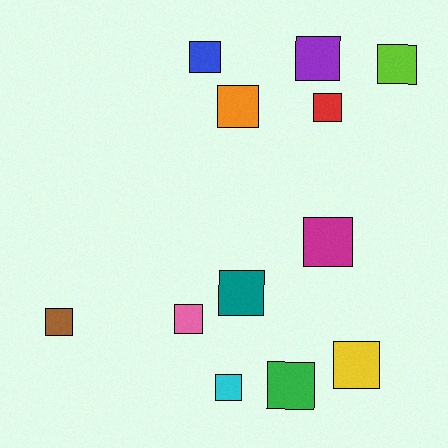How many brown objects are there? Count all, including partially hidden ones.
There is 1 brown object.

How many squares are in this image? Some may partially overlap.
There are 12 squares.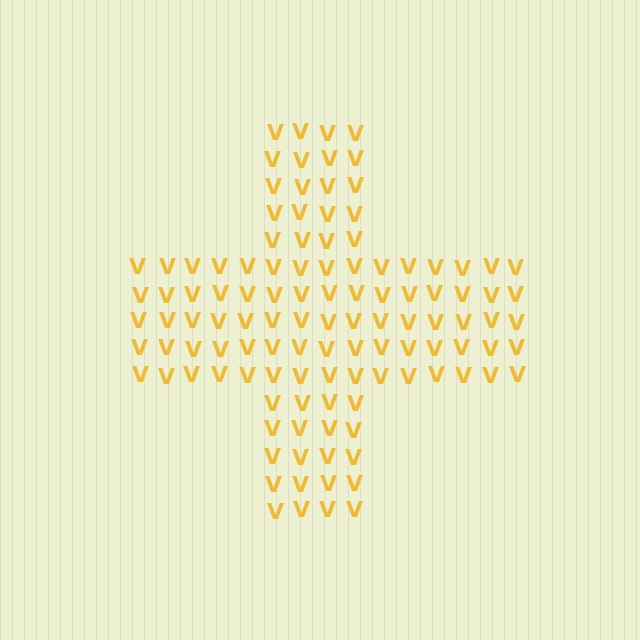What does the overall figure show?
The overall figure shows a cross.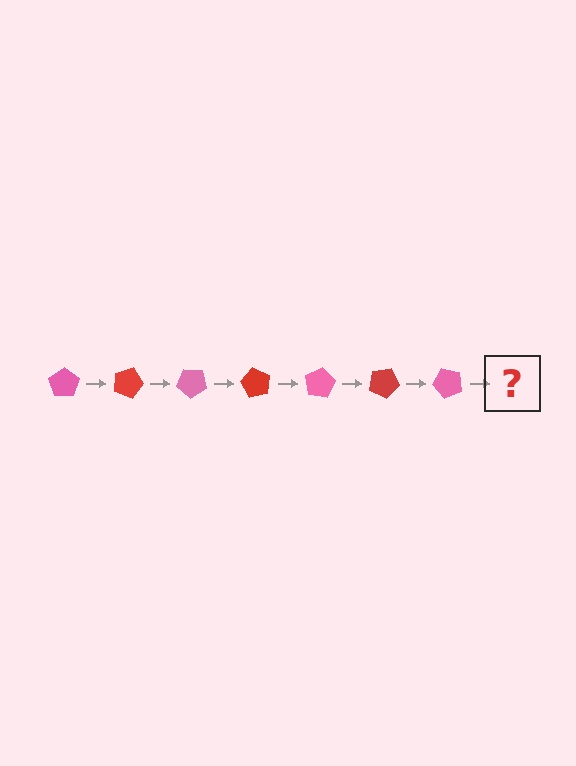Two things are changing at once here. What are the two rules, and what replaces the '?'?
The two rules are that it rotates 20 degrees each step and the color cycles through pink and red. The '?' should be a red pentagon, rotated 140 degrees from the start.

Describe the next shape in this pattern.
It should be a red pentagon, rotated 140 degrees from the start.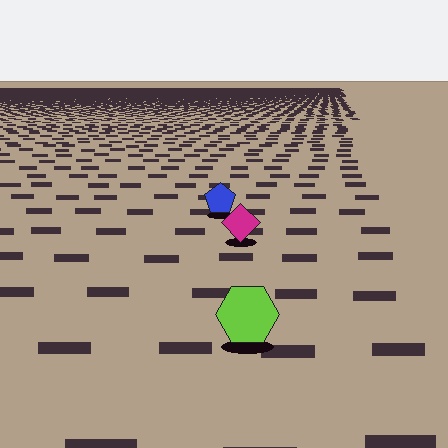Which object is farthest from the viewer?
The blue pentagon is farthest from the viewer. It appears smaller and the ground texture around it is denser.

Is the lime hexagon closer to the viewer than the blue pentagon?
Yes. The lime hexagon is closer — you can tell from the texture gradient: the ground texture is coarser near it.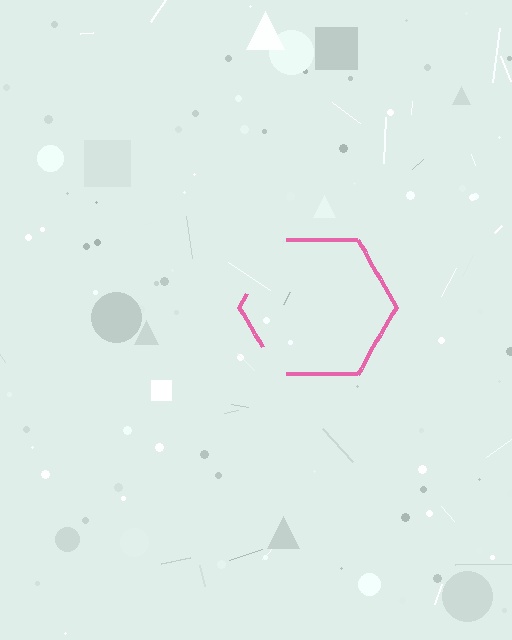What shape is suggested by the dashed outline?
The dashed outline suggests a hexagon.